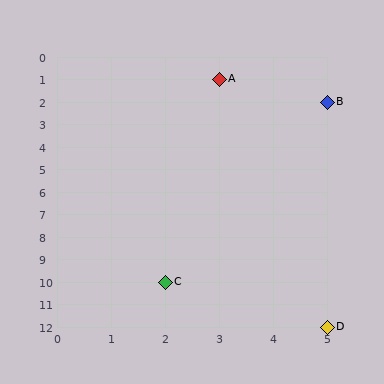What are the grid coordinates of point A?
Point A is at grid coordinates (3, 1).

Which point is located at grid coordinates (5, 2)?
Point B is at (5, 2).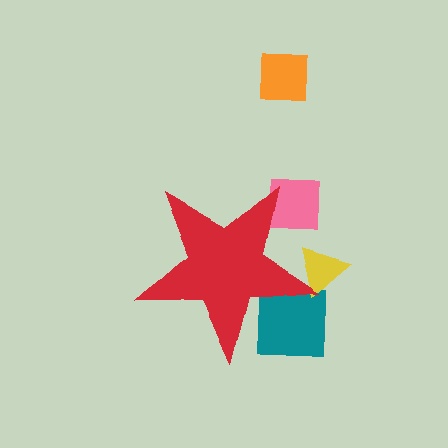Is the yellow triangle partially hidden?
Yes, the yellow triangle is partially hidden behind the red star.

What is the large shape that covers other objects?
A red star.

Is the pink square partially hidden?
Yes, the pink square is partially hidden behind the red star.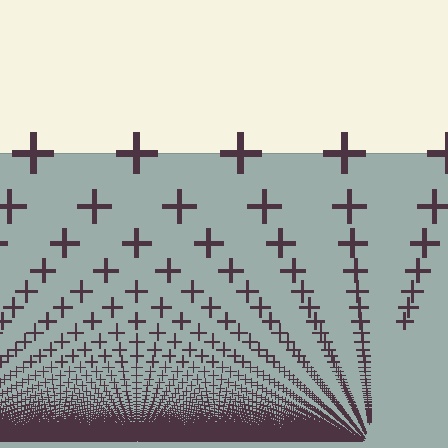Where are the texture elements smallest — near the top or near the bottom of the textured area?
Near the bottom.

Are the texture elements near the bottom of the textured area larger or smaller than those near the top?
Smaller. The gradient is inverted — elements near the bottom are smaller and denser.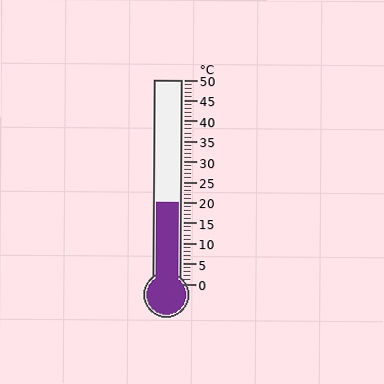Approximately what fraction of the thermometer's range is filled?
The thermometer is filled to approximately 40% of its range.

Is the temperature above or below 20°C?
The temperature is at 20°C.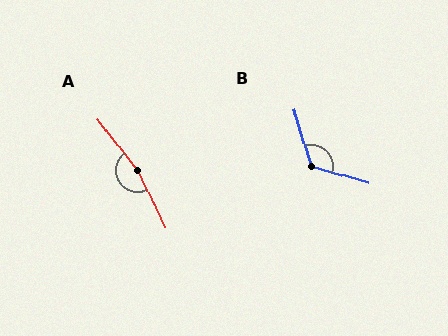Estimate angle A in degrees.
Approximately 167 degrees.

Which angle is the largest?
A, at approximately 167 degrees.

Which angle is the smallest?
B, at approximately 123 degrees.